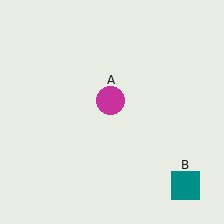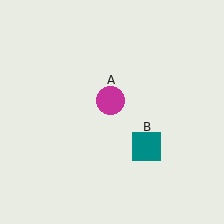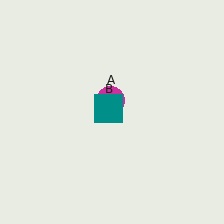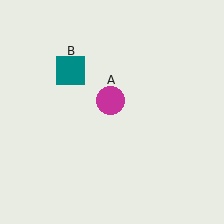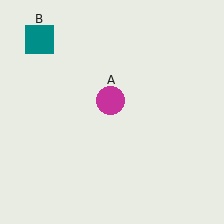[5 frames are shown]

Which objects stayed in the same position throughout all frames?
Magenta circle (object A) remained stationary.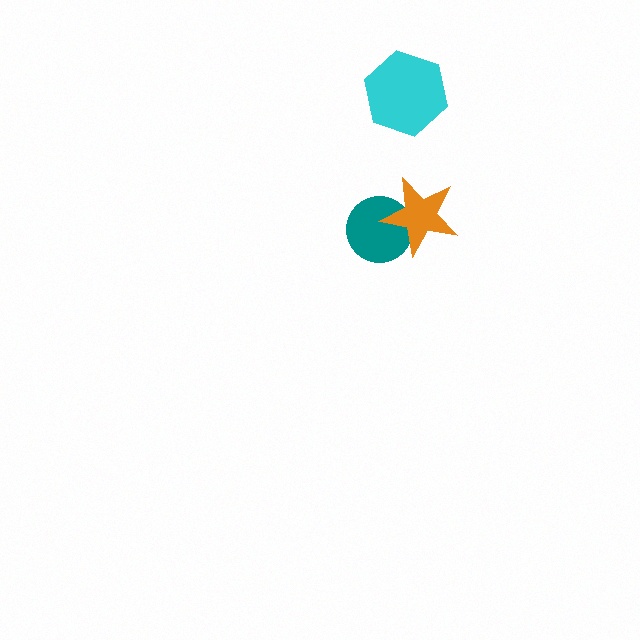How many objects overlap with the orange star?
1 object overlaps with the orange star.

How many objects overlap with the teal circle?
1 object overlaps with the teal circle.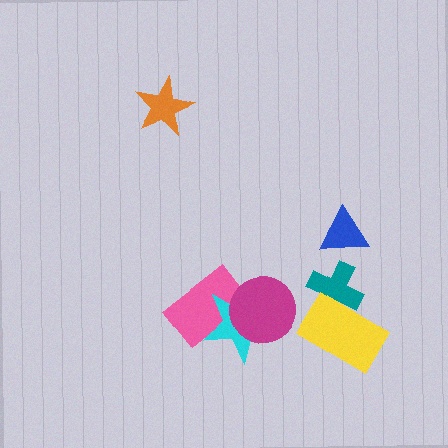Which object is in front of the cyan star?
The magenta circle is in front of the cyan star.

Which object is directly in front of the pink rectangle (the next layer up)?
The cyan star is directly in front of the pink rectangle.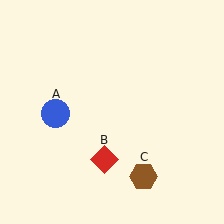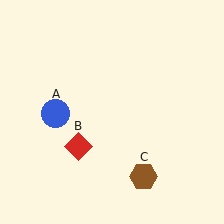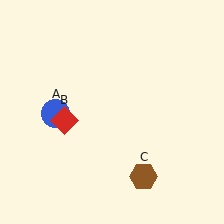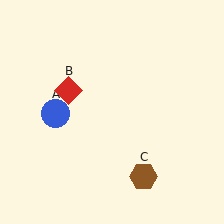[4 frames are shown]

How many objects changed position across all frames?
1 object changed position: red diamond (object B).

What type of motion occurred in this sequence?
The red diamond (object B) rotated clockwise around the center of the scene.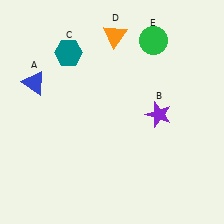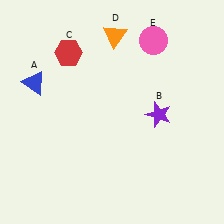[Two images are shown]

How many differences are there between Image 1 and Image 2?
There are 2 differences between the two images.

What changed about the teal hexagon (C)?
In Image 1, C is teal. In Image 2, it changed to red.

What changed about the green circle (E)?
In Image 1, E is green. In Image 2, it changed to pink.